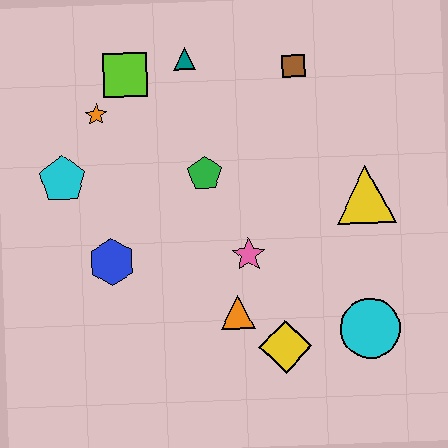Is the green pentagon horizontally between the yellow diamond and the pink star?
No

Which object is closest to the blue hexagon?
The cyan pentagon is closest to the blue hexagon.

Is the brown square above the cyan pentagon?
Yes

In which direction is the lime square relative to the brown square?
The lime square is to the left of the brown square.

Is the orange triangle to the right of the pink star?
No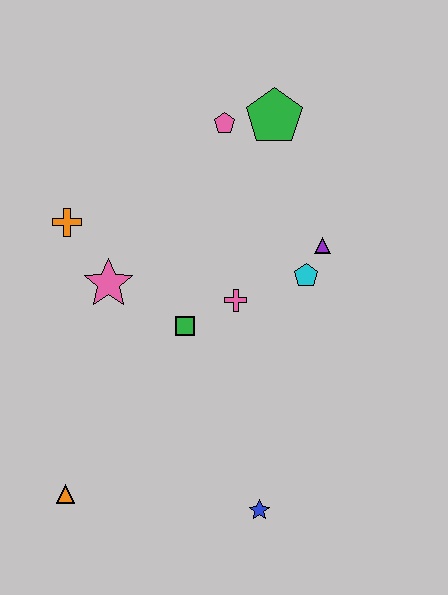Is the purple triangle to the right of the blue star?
Yes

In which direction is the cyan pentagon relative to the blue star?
The cyan pentagon is above the blue star.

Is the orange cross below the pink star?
No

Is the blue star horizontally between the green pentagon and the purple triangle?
No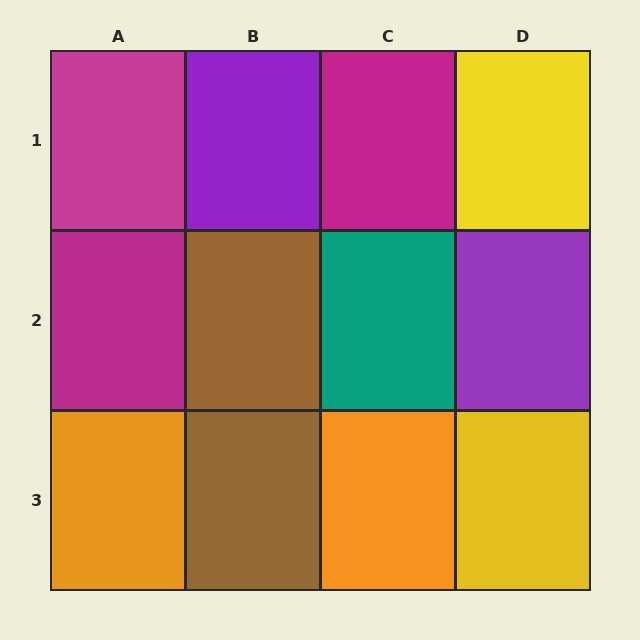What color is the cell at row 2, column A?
Magenta.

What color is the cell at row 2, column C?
Teal.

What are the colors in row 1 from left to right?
Magenta, purple, magenta, yellow.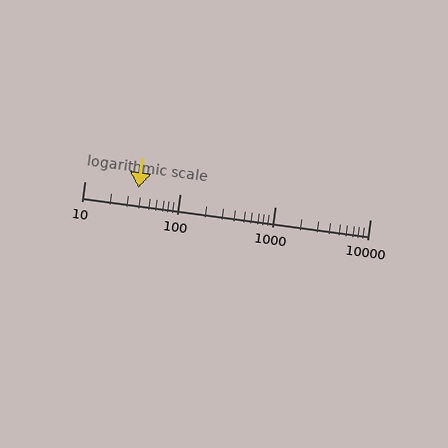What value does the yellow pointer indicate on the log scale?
The pointer indicates approximately 37.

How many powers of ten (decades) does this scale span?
The scale spans 3 decades, from 10 to 10000.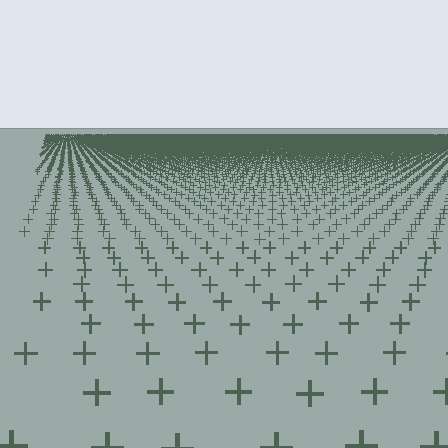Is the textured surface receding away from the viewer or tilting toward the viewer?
The surface is receding away from the viewer. Texture elements get smaller and denser toward the top.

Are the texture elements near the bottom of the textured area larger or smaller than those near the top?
Larger. Near the bottom, elements are closer to the viewer and appear at a bigger on-screen size.